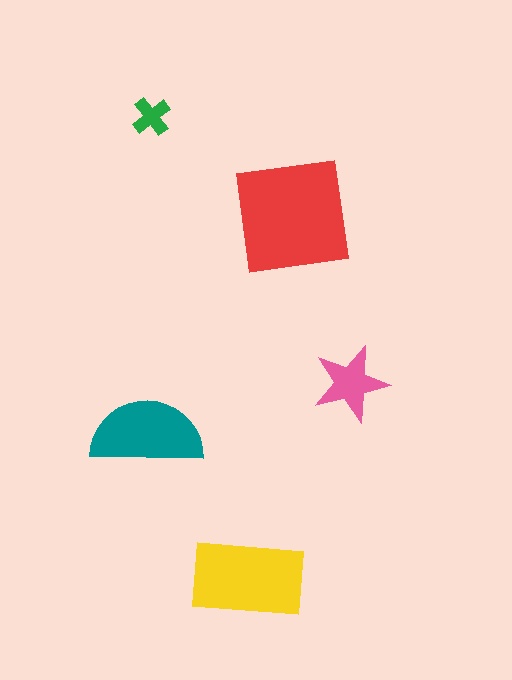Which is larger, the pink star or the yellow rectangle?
The yellow rectangle.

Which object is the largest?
The red square.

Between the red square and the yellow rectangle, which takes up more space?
The red square.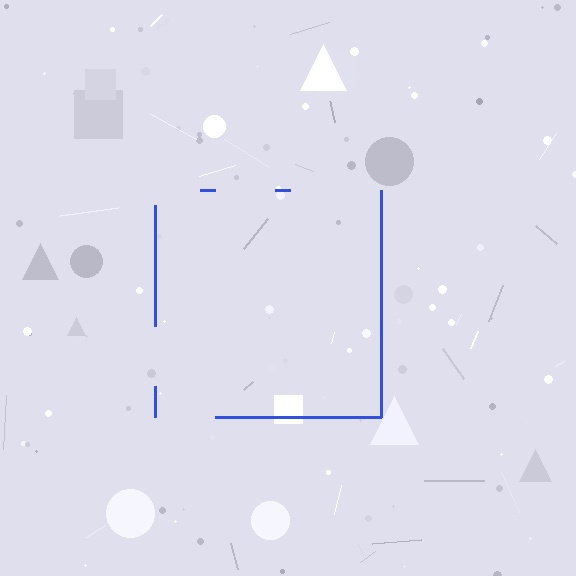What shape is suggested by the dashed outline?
The dashed outline suggests a square.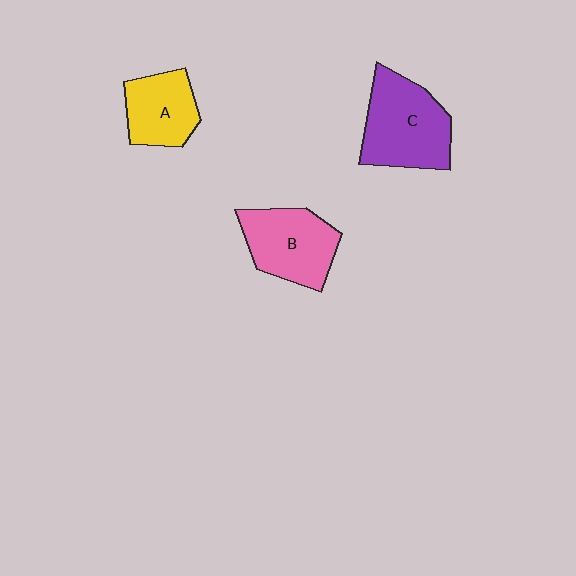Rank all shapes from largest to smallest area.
From largest to smallest: C (purple), B (pink), A (yellow).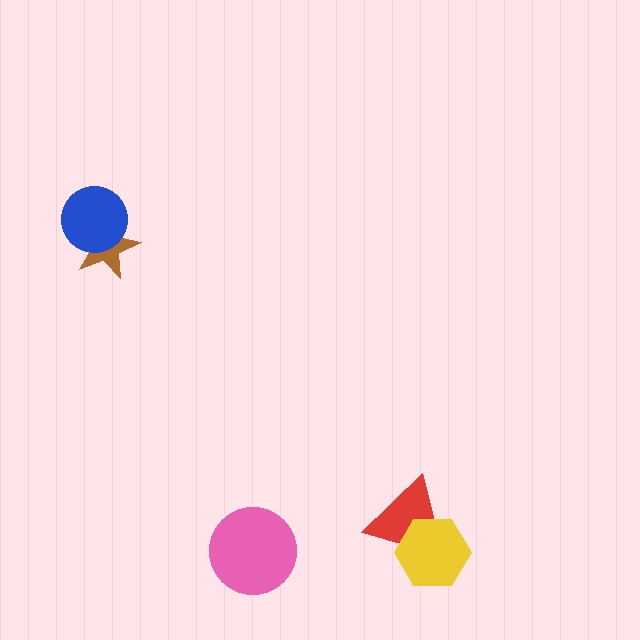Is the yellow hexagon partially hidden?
No, no other shape covers it.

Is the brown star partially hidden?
Yes, it is partially covered by another shape.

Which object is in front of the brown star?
The blue circle is in front of the brown star.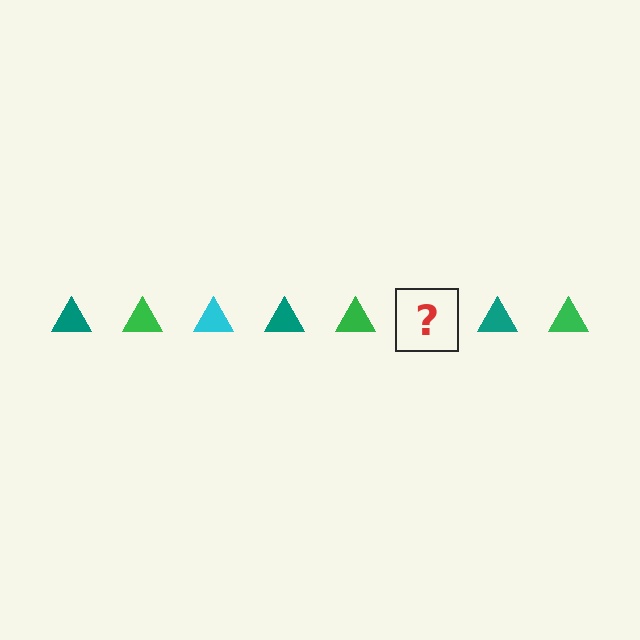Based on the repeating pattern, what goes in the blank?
The blank should be a cyan triangle.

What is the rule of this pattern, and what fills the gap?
The rule is that the pattern cycles through teal, green, cyan triangles. The gap should be filled with a cyan triangle.